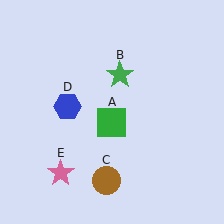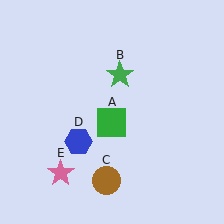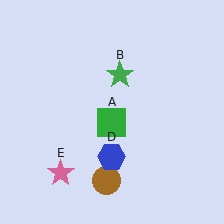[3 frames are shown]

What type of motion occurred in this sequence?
The blue hexagon (object D) rotated counterclockwise around the center of the scene.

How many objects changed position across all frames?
1 object changed position: blue hexagon (object D).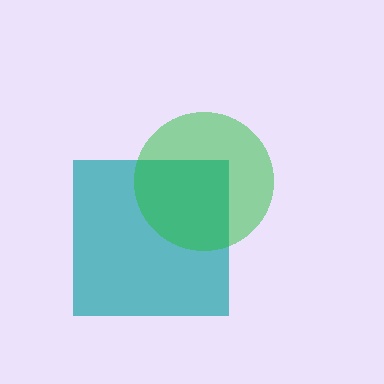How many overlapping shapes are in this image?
There are 2 overlapping shapes in the image.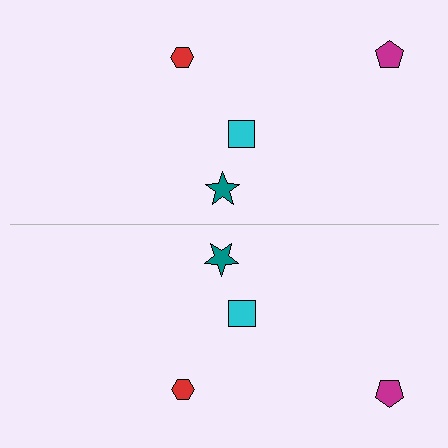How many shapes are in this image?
There are 8 shapes in this image.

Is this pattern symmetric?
Yes, this pattern has bilateral (reflection) symmetry.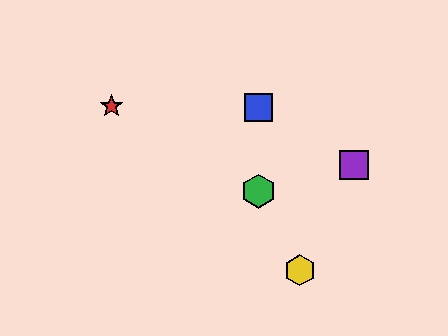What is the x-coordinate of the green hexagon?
The green hexagon is at x≈259.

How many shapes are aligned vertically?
2 shapes (the blue square, the green hexagon) are aligned vertically.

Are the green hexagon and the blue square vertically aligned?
Yes, both are at x≈259.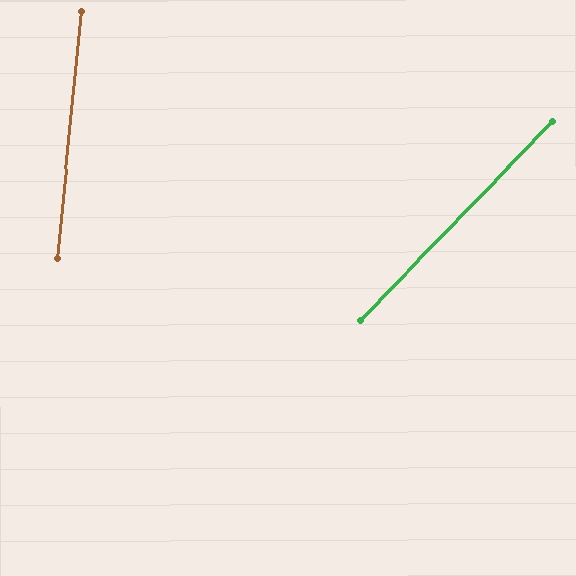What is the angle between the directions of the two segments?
Approximately 39 degrees.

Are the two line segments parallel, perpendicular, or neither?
Neither parallel nor perpendicular — they differ by about 39°.